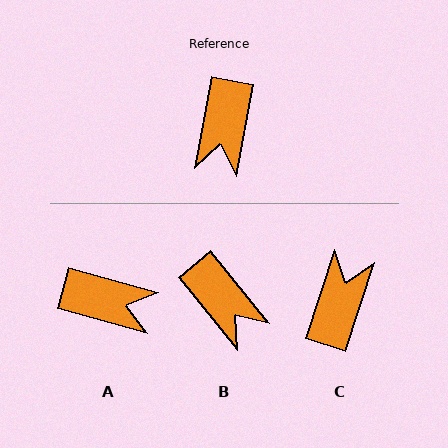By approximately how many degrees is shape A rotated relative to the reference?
Approximately 85 degrees counter-clockwise.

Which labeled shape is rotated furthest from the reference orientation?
C, about 172 degrees away.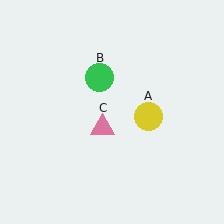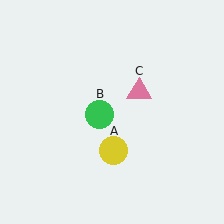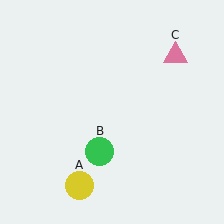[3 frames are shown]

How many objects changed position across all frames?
3 objects changed position: yellow circle (object A), green circle (object B), pink triangle (object C).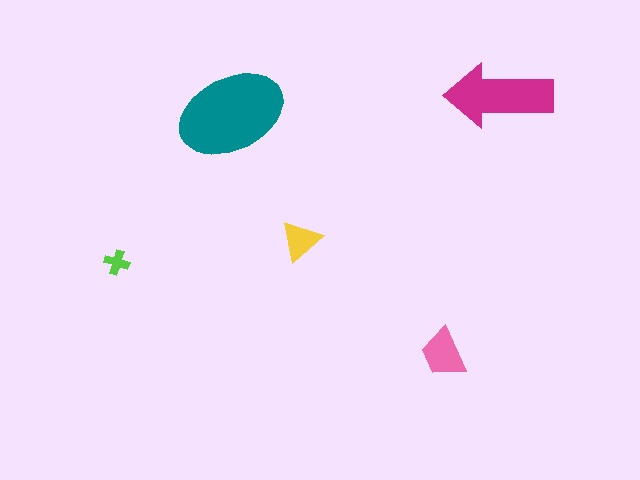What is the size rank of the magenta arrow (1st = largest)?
2nd.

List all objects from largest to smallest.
The teal ellipse, the magenta arrow, the pink trapezoid, the yellow triangle, the lime cross.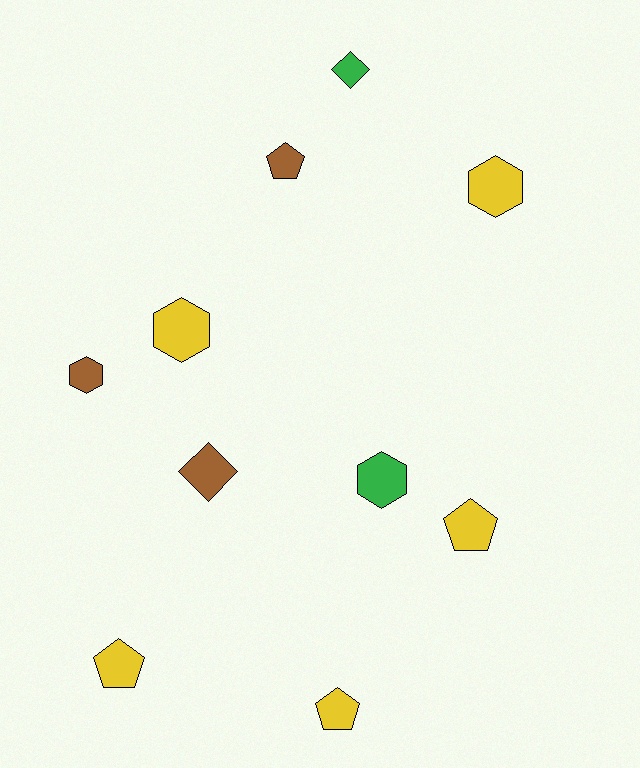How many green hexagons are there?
There is 1 green hexagon.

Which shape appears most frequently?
Pentagon, with 4 objects.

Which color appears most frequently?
Yellow, with 5 objects.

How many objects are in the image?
There are 10 objects.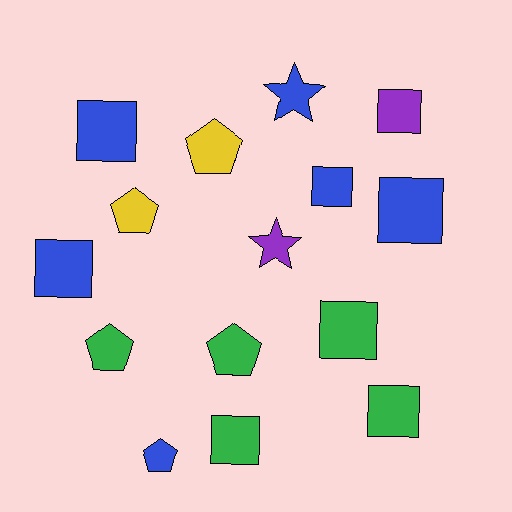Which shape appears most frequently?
Square, with 8 objects.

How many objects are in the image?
There are 15 objects.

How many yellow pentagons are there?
There are 2 yellow pentagons.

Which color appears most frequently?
Blue, with 6 objects.